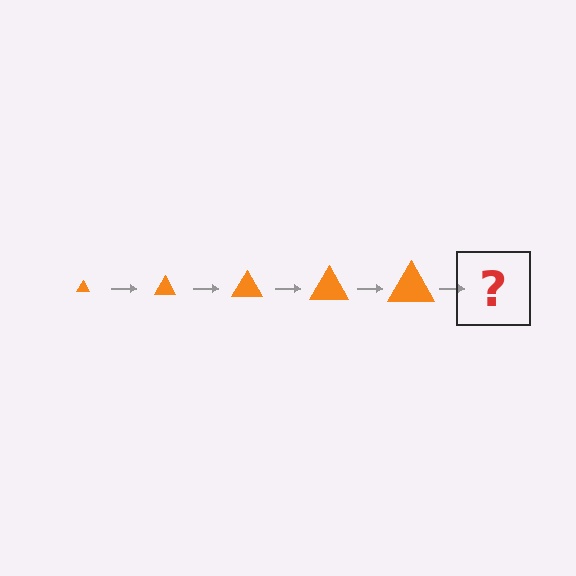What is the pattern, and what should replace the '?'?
The pattern is that the triangle gets progressively larger each step. The '?' should be an orange triangle, larger than the previous one.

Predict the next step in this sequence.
The next step is an orange triangle, larger than the previous one.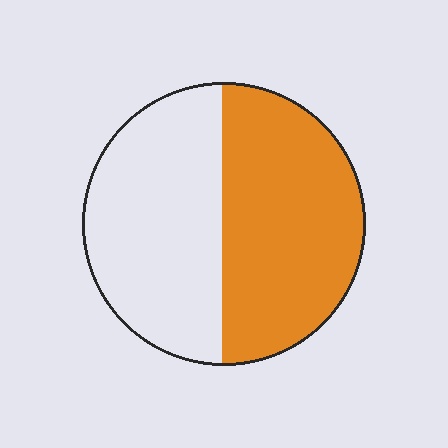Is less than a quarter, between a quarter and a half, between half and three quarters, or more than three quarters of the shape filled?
Between half and three quarters.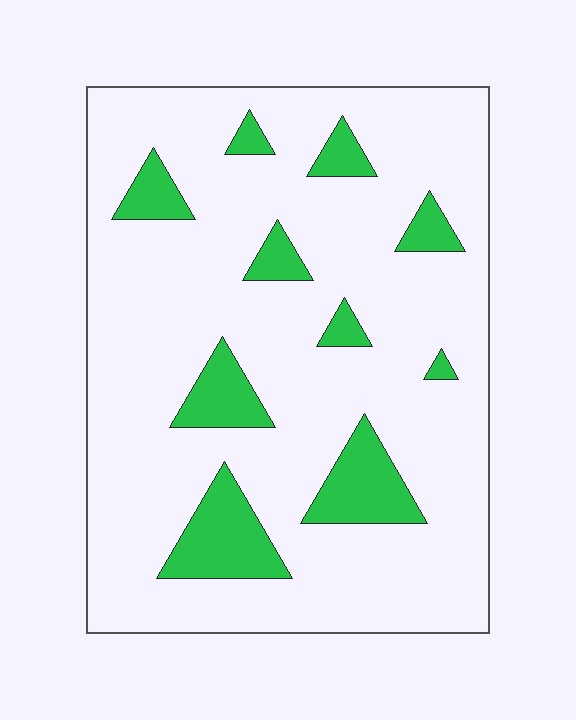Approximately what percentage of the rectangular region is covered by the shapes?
Approximately 15%.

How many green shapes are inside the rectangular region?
10.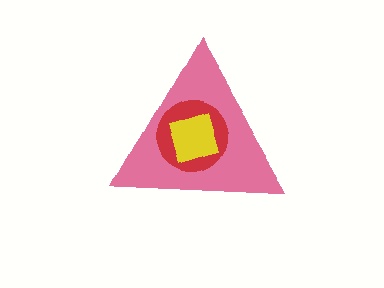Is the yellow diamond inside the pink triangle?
Yes.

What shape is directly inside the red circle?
The yellow diamond.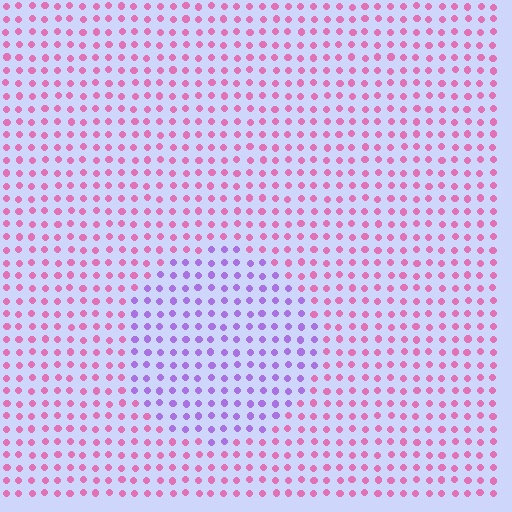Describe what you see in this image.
The image is filled with small pink elements in a uniform arrangement. A circle-shaped region is visible where the elements are tinted to a slightly different hue, forming a subtle color boundary.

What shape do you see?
I see a circle.